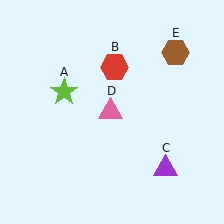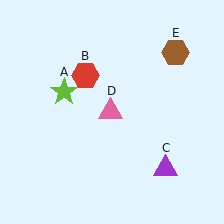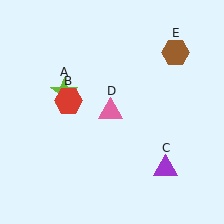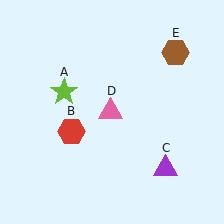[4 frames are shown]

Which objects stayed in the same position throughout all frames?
Lime star (object A) and purple triangle (object C) and pink triangle (object D) and brown hexagon (object E) remained stationary.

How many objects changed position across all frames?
1 object changed position: red hexagon (object B).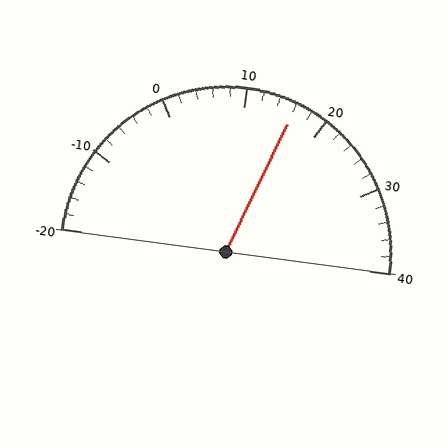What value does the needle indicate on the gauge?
The needle indicates approximately 16.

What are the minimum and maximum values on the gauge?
The gauge ranges from -20 to 40.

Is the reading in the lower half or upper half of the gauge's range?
The reading is in the upper half of the range (-20 to 40).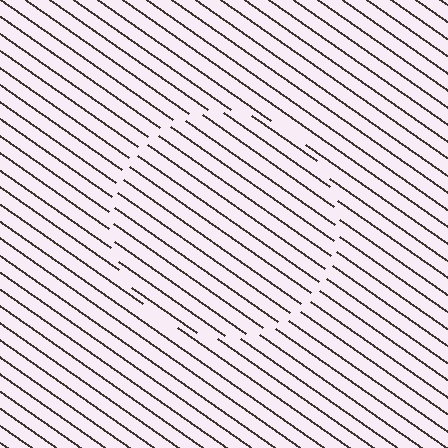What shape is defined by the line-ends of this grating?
An illusory circle. The interior of the shape contains the same grating, shifted by half a period — the contour is defined by the phase discontinuity where line-ends from the inner and outer gratings abut.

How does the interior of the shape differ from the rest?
The interior of the shape contains the same grating, shifted by half a period — the contour is defined by the phase discontinuity where line-ends from the inner and outer gratings abut.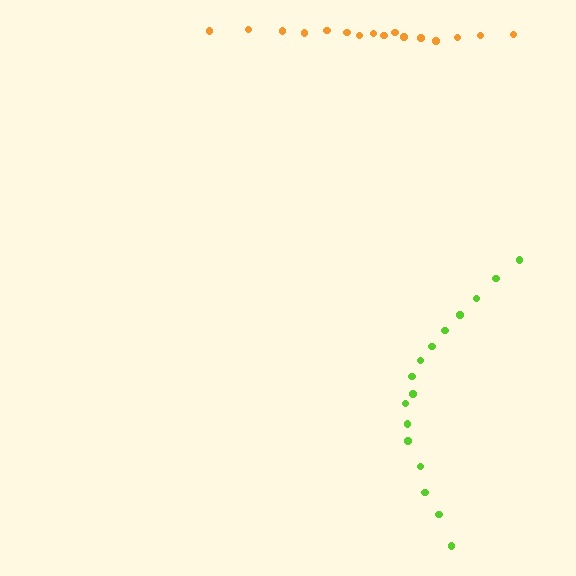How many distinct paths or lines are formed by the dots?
There are 2 distinct paths.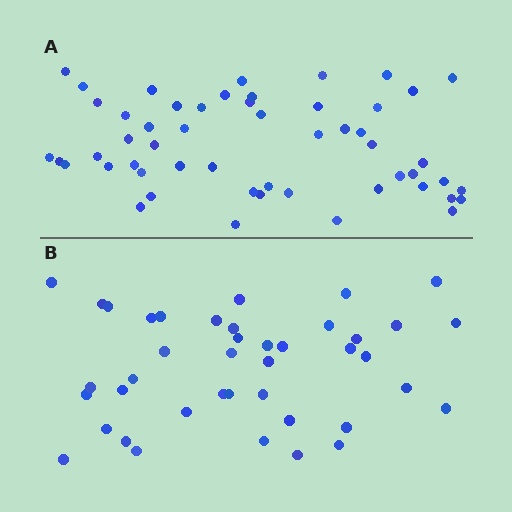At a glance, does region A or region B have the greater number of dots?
Region A (the top region) has more dots.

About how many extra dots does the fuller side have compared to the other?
Region A has roughly 12 or so more dots than region B.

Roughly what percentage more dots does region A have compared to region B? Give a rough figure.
About 30% more.